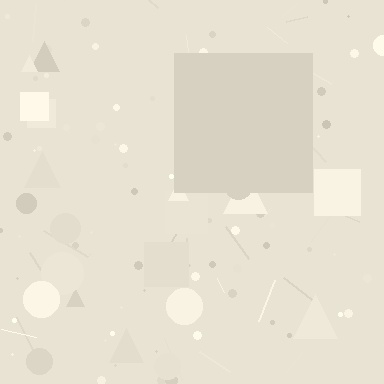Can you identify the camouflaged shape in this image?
The camouflaged shape is a square.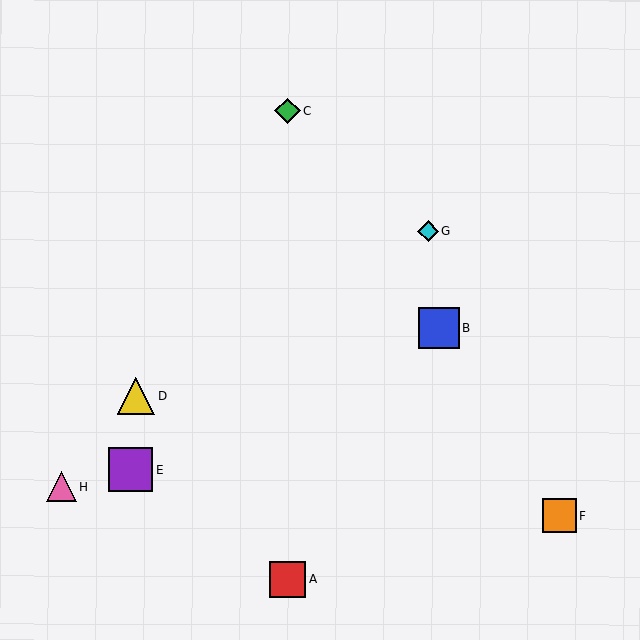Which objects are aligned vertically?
Objects A, C are aligned vertically.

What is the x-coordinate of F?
Object F is at x≈559.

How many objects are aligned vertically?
2 objects (A, C) are aligned vertically.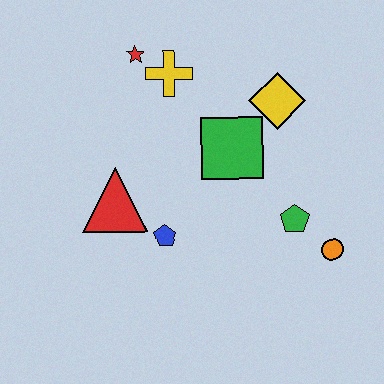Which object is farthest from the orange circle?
The red star is farthest from the orange circle.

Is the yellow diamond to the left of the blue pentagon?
No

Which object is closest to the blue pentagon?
The red triangle is closest to the blue pentagon.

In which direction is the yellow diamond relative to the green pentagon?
The yellow diamond is above the green pentagon.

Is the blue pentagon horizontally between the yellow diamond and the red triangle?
Yes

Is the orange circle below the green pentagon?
Yes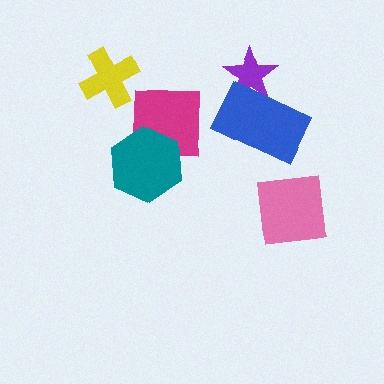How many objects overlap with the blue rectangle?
1 object overlaps with the blue rectangle.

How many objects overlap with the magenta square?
1 object overlaps with the magenta square.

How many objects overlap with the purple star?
1 object overlaps with the purple star.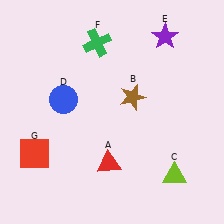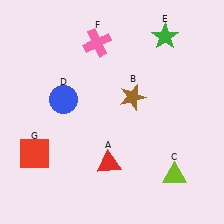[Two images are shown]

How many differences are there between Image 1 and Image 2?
There are 2 differences between the two images.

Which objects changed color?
E changed from purple to green. F changed from green to pink.